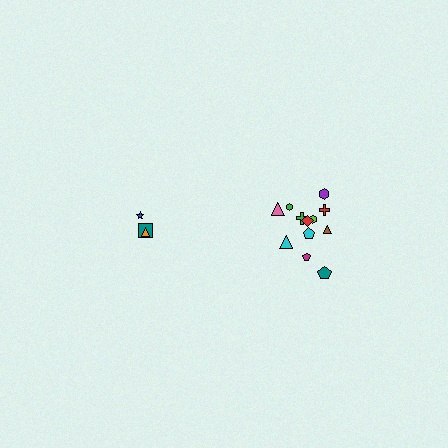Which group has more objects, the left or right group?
The right group.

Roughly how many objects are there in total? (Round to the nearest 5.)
Roughly 15 objects in total.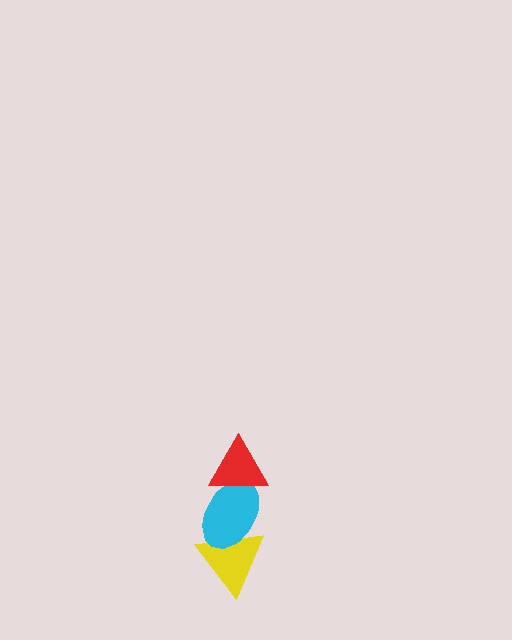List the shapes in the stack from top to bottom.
From top to bottom: the red triangle, the cyan ellipse, the yellow triangle.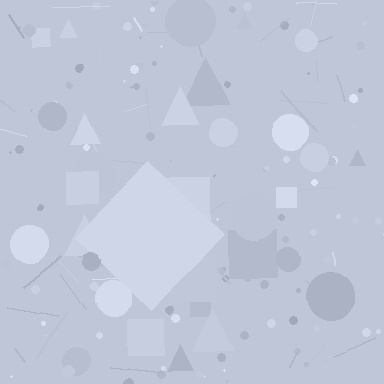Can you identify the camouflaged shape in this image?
The camouflaged shape is a diamond.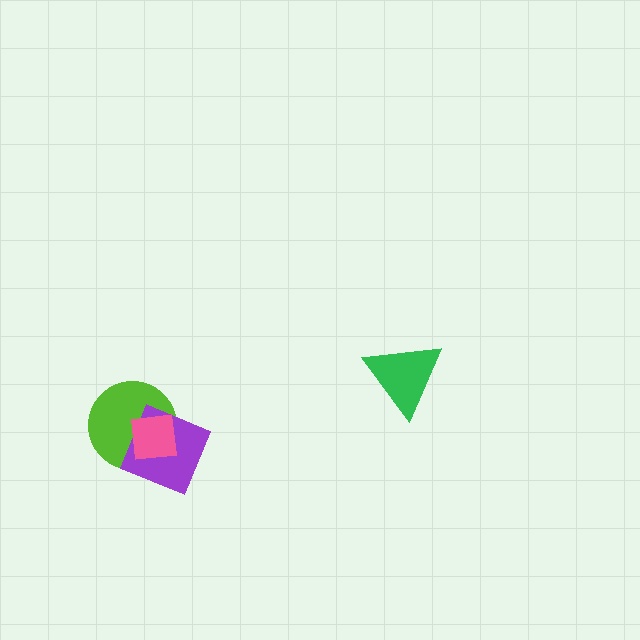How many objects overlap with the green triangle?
0 objects overlap with the green triangle.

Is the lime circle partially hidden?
Yes, it is partially covered by another shape.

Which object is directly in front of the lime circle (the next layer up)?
The purple square is directly in front of the lime circle.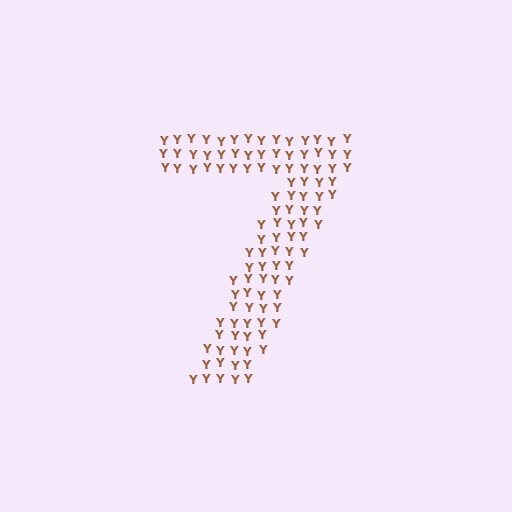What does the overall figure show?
The overall figure shows the digit 7.